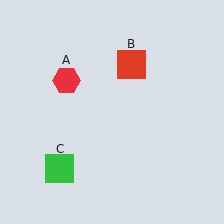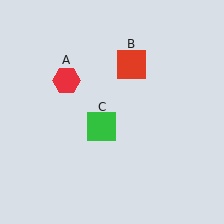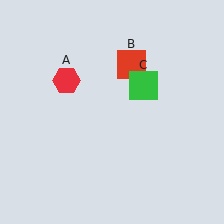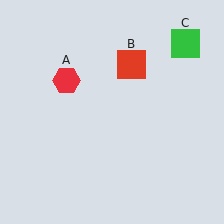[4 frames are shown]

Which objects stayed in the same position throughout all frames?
Red hexagon (object A) and red square (object B) remained stationary.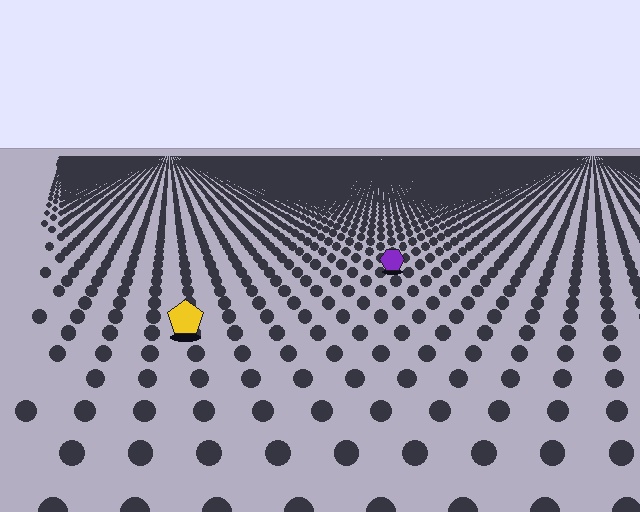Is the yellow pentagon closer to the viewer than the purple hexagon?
Yes. The yellow pentagon is closer — you can tell from the texture gradient: the ground texture is coarser near it.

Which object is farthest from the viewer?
The purple hexagon is farthest from the viewer. It appears smaller and the ground texture around it is denser.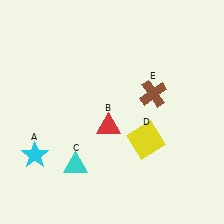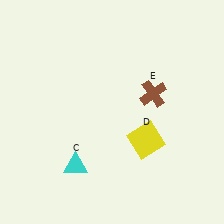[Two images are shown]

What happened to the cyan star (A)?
The cyan star (A) was removed in Image 2. It was in the bottom-left area of Image 1.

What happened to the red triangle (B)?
The red triangle (B) was removed in Image 2. It was in the bottom-left area of Image 1.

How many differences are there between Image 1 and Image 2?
There are 2 differences between the two images.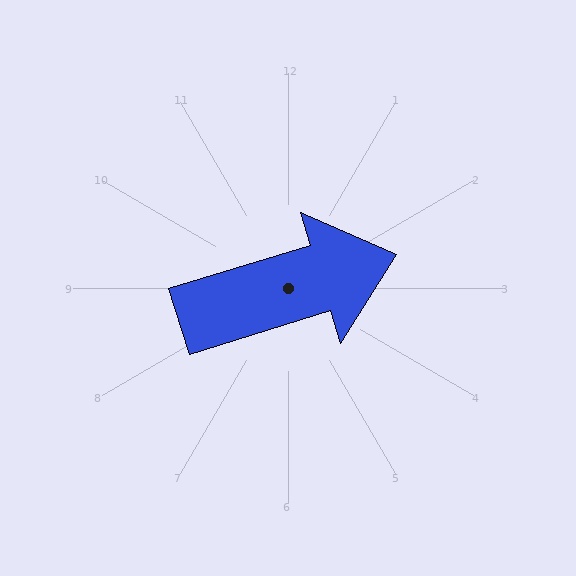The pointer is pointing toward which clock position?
Roughly 2 o'clock.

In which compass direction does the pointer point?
East.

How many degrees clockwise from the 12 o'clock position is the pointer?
Approximately 73 degrees.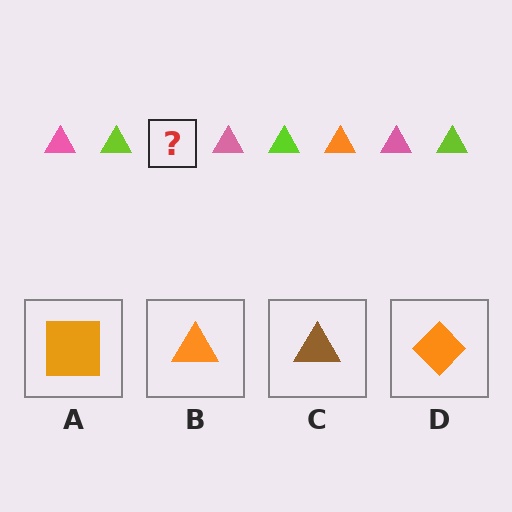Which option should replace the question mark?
Option B.